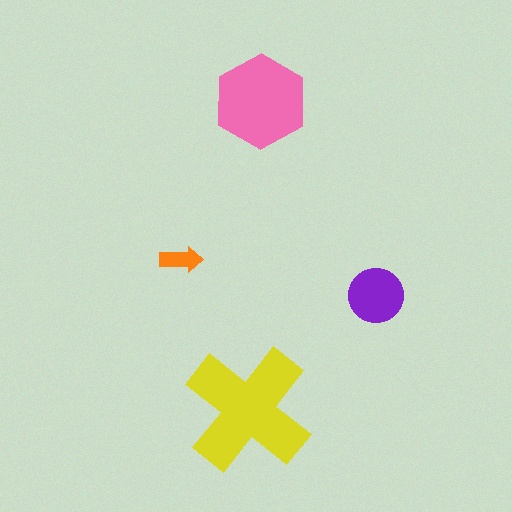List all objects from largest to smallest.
The yellow cross, the pink hexagon, the purple circle, the orange arrow.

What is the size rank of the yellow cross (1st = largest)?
1st.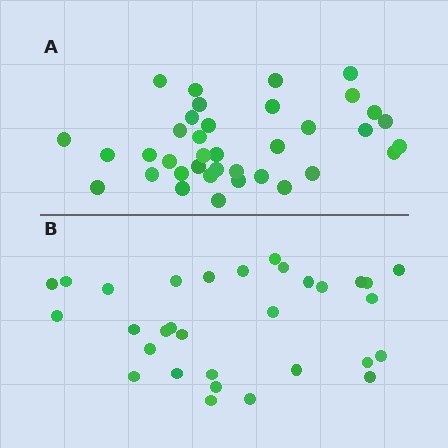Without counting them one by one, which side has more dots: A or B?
Region A (the top region) has more dots.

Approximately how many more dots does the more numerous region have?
Region A has about 6 more dots than region B.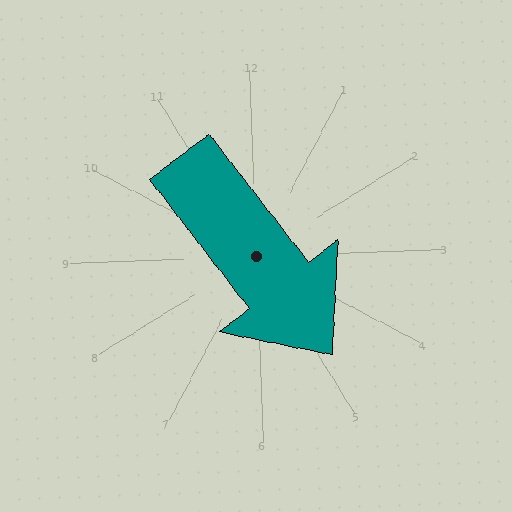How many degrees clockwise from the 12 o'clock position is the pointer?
Approximately 144 degrees.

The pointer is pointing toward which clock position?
Roughly 5 o'clock.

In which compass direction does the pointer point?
Southeast.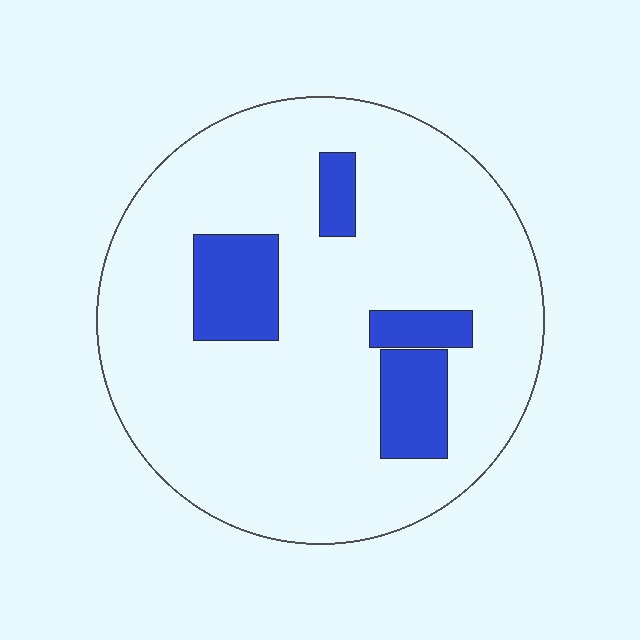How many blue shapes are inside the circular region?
4.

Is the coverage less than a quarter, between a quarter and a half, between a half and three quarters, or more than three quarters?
Less than a quarter.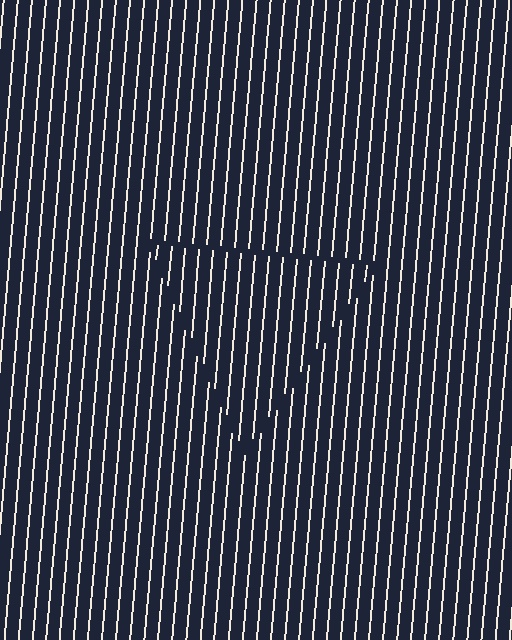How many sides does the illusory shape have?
3 sides — the line-ends trace a triangle.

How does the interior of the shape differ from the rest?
The interior of the shape contains the same grating, shifted by half a period — the contour is defined by the phase discontinuity where line-ends from the inner and outer gratings abut.